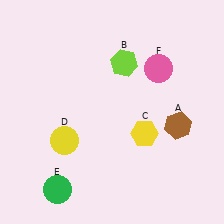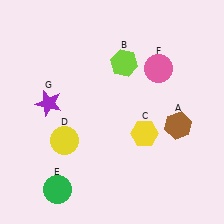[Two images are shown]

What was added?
A purple star (G) was added in Image 2.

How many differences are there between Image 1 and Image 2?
There is 1 difference between the two images.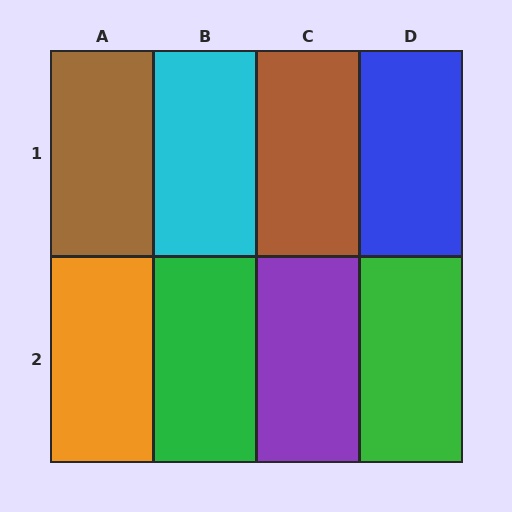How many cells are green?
2 cells are green.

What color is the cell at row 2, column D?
Green.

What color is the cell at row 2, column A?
Orange.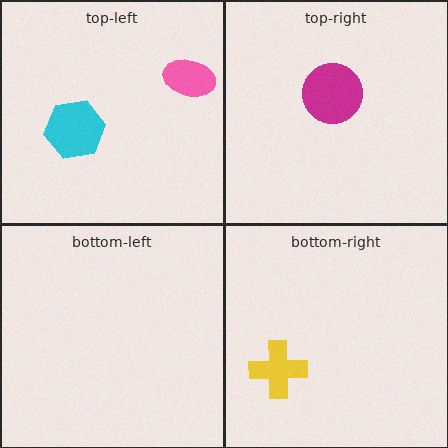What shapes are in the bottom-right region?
The yellow cross.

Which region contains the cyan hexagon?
The top-left region.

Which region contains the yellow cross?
The bottom-right region.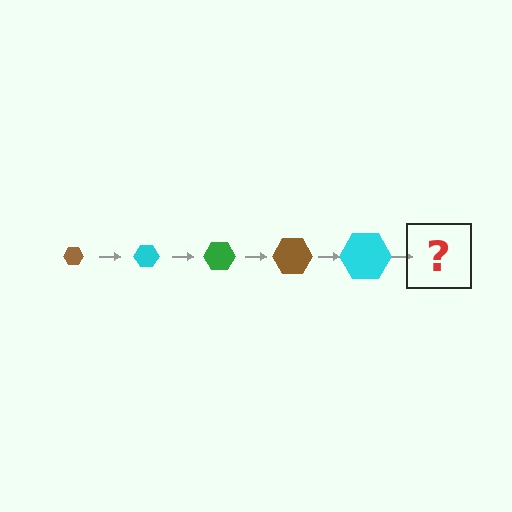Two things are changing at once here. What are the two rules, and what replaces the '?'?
The two rules are that the hexagon grows larger each step and the color cycles through brown, cyan, and green. The '?' should be a green hexagon, larger than the previous one.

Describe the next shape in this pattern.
It should be a green hexagon, larger than the previous one.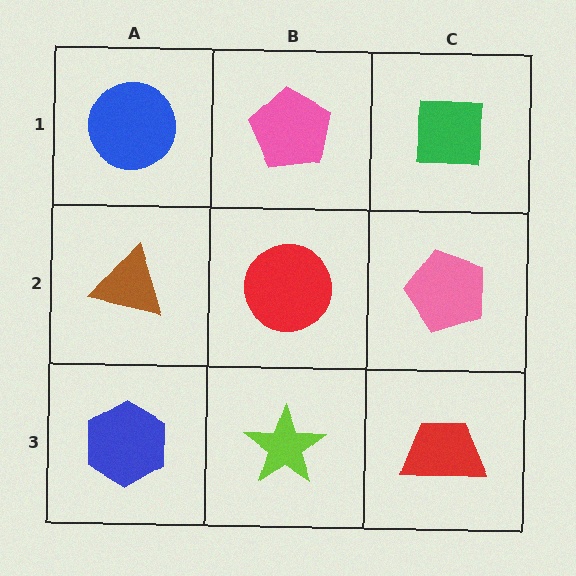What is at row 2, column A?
A brown triangle.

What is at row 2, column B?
A red circle.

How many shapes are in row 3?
3 shapes.